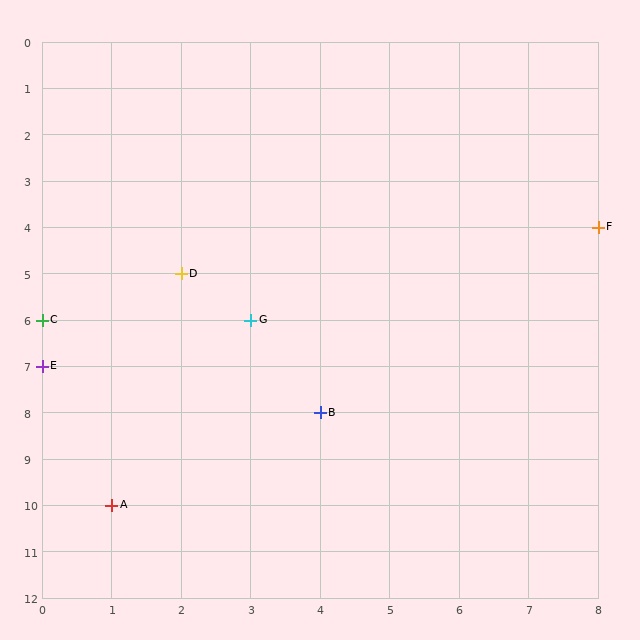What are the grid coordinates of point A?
Point A is at grid coordinates (1, 10).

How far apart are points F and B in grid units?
Points F and B are 4 columns and 4 rows apart (about 5.7 grid units diagonally).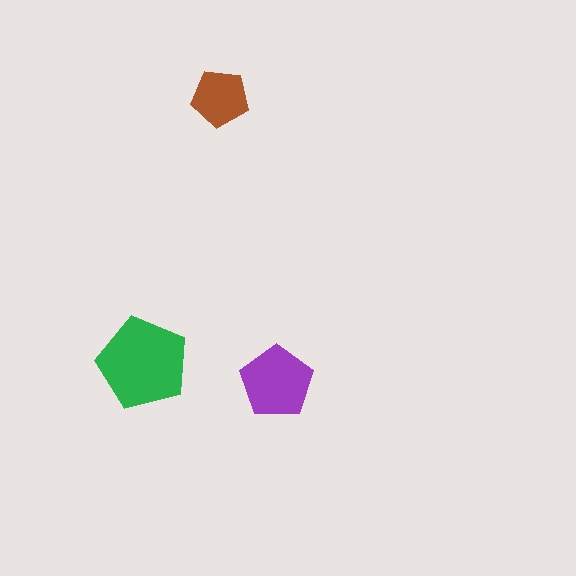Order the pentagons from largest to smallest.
the green one, the purple one, the brown one.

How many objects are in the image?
There are 3 objects in the image.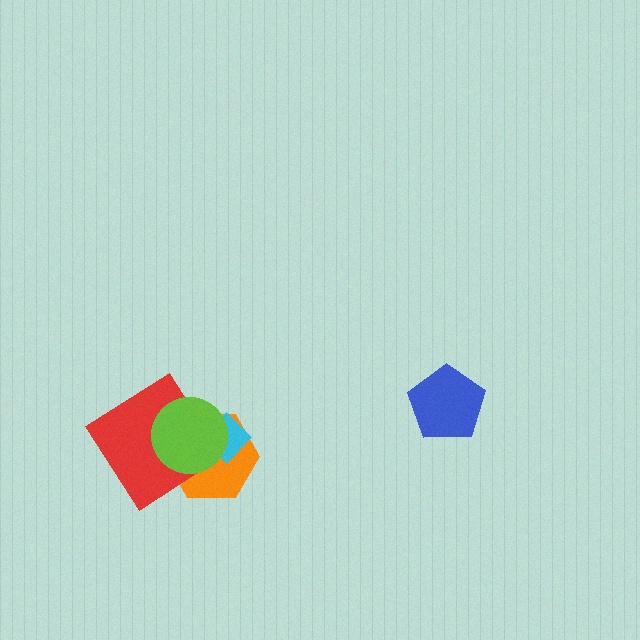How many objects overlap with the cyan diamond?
2 objects overlap with the cyan diamond.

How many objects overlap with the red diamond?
2 objects overlap with the red diamond.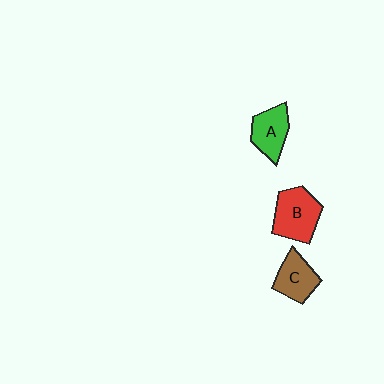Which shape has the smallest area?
Shape C (brown).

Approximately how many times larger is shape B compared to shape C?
Approximately 1.3 times.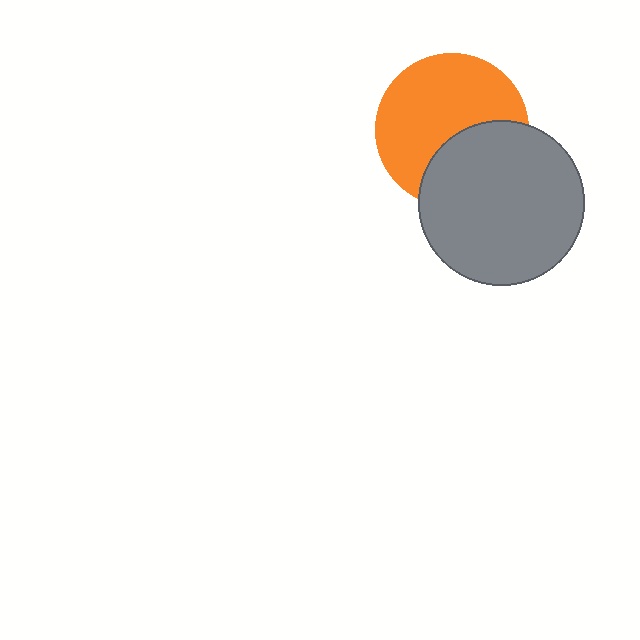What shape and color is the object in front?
The object in front is a gray circle.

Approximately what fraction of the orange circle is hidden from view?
Roughly 36% of the orange circle is hidden behind the gray circle.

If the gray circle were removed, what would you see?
You would see the complete orange circle.